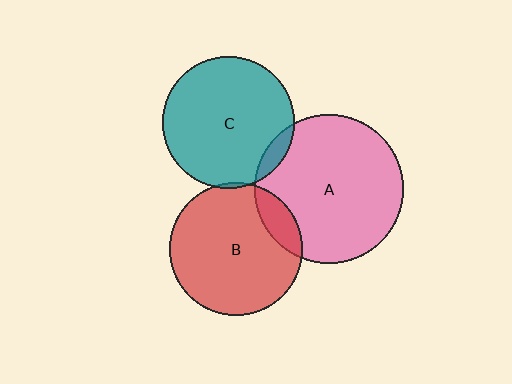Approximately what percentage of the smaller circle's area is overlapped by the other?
Approximately 5%.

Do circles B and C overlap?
Yes.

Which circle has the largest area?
Circle A (pink).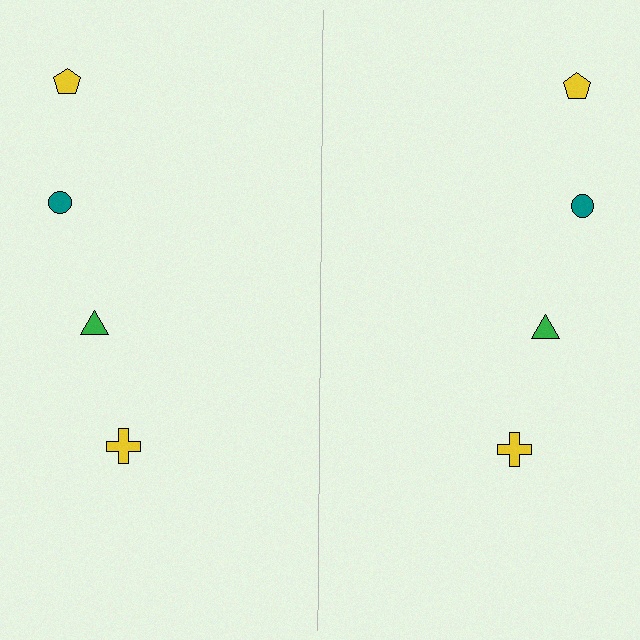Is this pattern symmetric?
Yes, this pattern has bilateral (reflection) symmetry.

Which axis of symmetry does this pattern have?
The pattern has a vertical axis of symmetry running through the center of the image.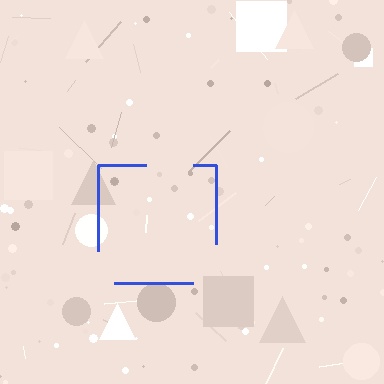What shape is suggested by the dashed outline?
The dashed outline suggests a square.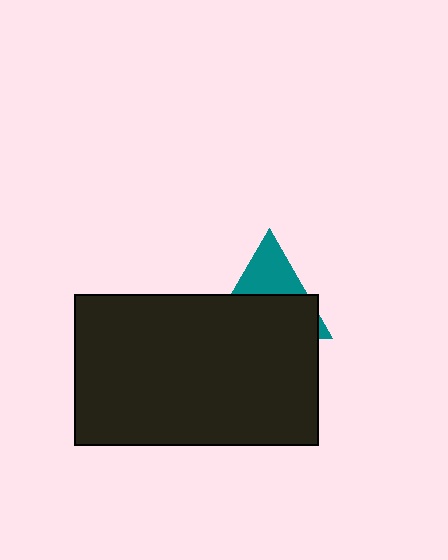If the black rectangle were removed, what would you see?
You would see the complete teal triangle.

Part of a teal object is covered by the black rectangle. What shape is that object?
It is a triangle.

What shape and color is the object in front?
The object in front is a black rectangle.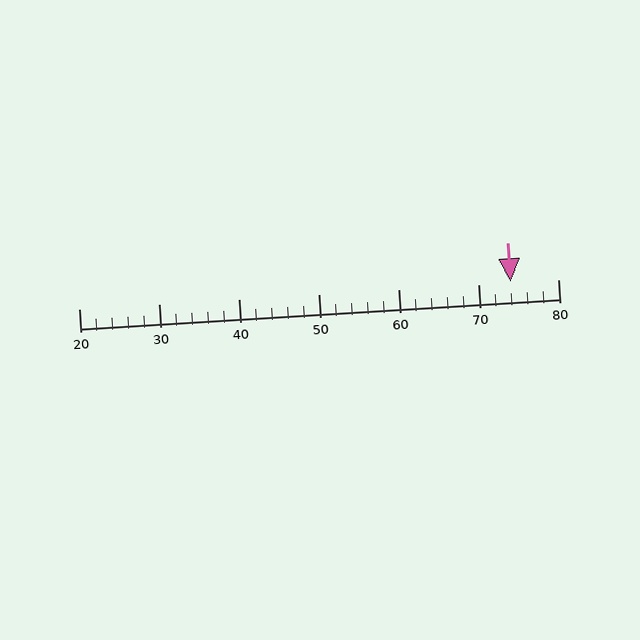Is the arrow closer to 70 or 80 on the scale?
The arrow is closer to 70.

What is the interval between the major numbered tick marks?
The major tick marks are spaced 10 units apart.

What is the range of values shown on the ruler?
The ruler shows values from 20 to 80.